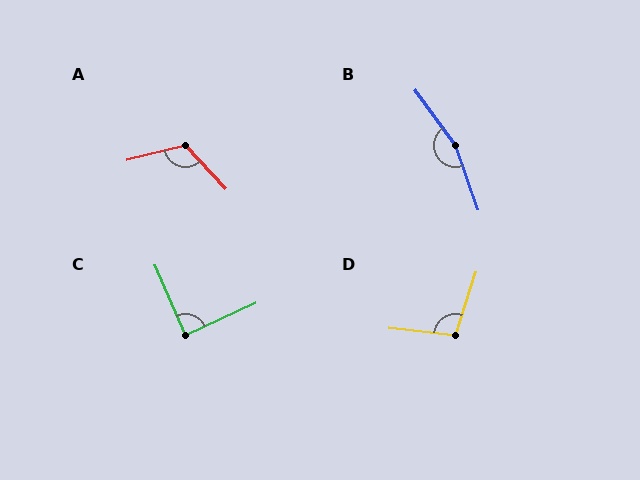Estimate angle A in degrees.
Approximately 119 degrees.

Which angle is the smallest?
C, at approximately 89 degrees.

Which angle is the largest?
B, at approximately 163 degrees.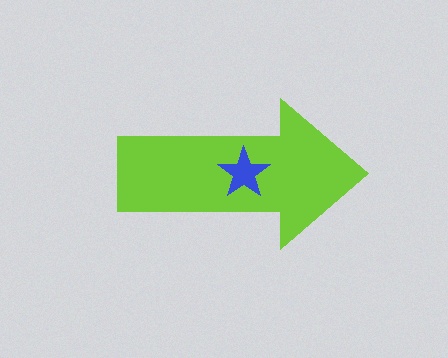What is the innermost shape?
The blue star.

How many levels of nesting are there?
2.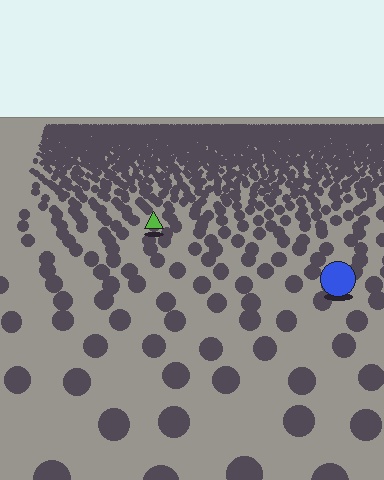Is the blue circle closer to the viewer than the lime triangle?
Yes. The blue circle is closer — you can tell from the texture gradient: the ground texture is coarser near it.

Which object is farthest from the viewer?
The lime triangle is farthest from the viewer. It appears smaller and the ground texture around it is denser.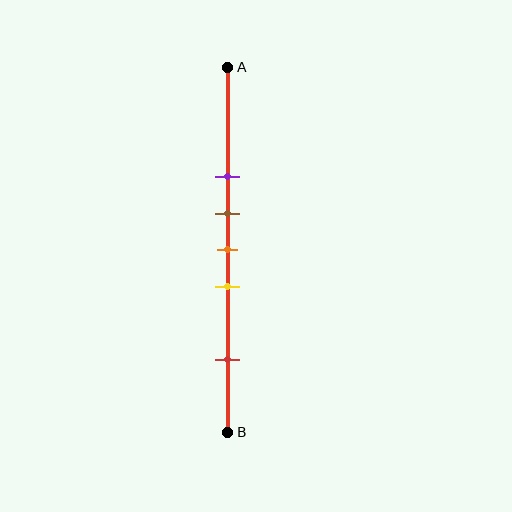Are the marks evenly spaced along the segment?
No, the marks are not evenly spaced.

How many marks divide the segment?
There are 5 marks dividing the segment.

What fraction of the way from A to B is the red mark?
The red mark is approximately 80% (0.8) of the way from A to B.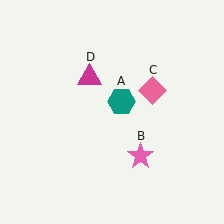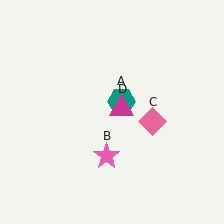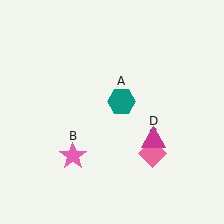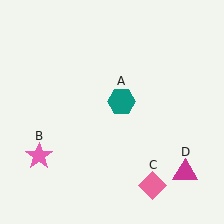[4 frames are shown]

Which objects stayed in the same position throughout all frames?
Teal hexagon (object A) remained stationary.